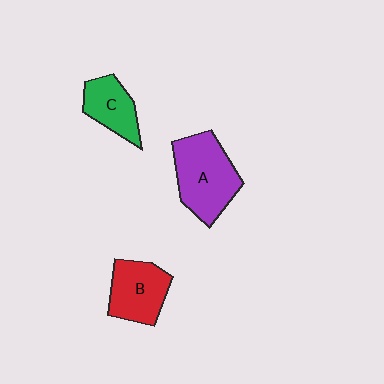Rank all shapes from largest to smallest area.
From largest to smallest: A (purple), B (red), C (green).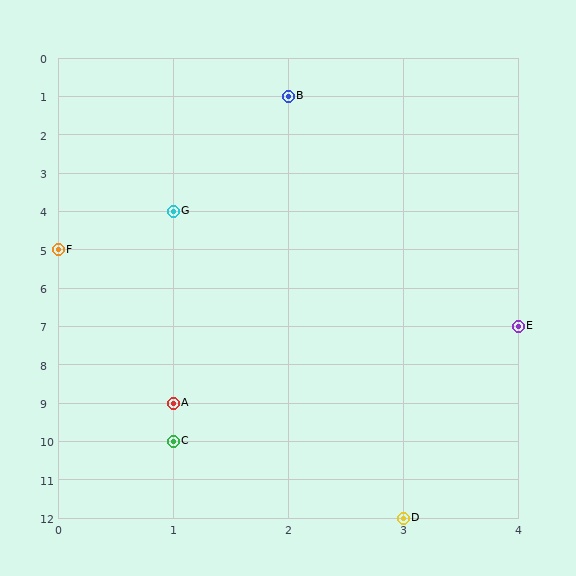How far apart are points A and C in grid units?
Points A and C are 1 row apart.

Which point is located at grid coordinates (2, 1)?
Point B is at (2, 1).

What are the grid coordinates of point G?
Point G is at grid coordinates (1, 4).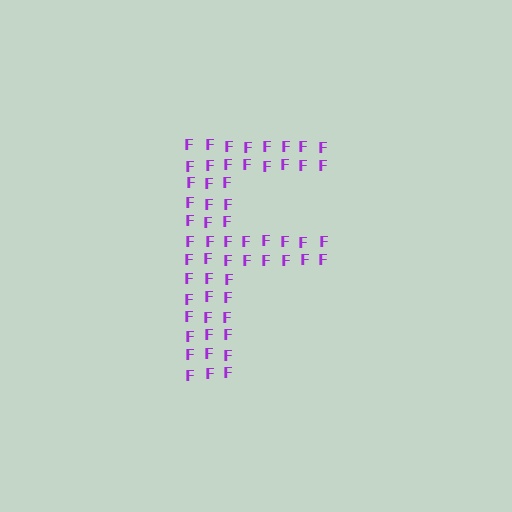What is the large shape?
The large shape is the letter F.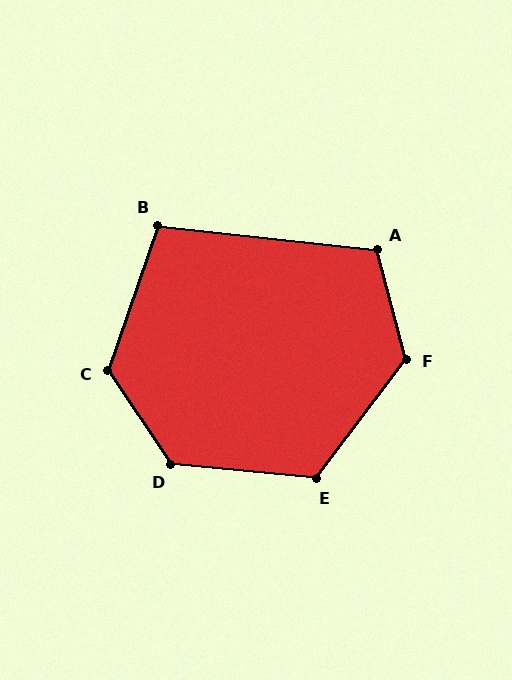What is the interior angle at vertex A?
Approximately 111 degrees (obtuse).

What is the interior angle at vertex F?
Approximately 128 degrees (obtuse).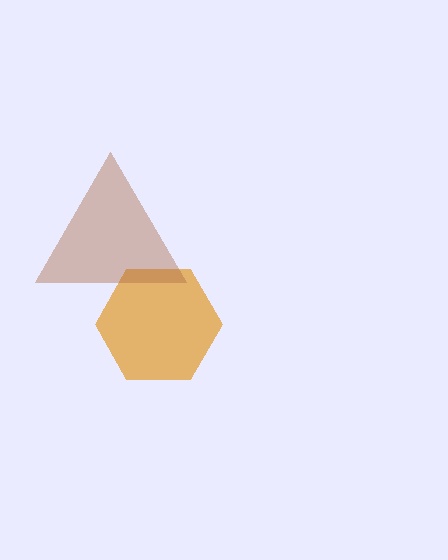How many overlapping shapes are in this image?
There are 2 overlapping shapes in the image.